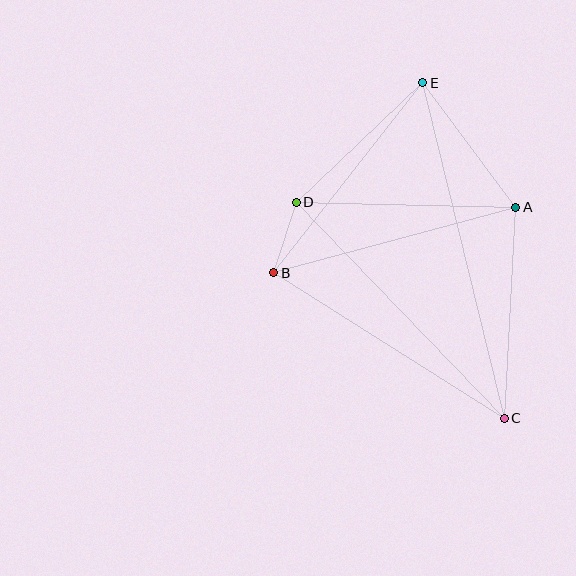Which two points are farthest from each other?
Points C and E are farthest from each other.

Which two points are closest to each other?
Points B and D are closest to each other.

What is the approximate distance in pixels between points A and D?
The distance between A and D is approximately 219 pixels.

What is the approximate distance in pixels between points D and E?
The distance between D and E is approximately 174 pixels.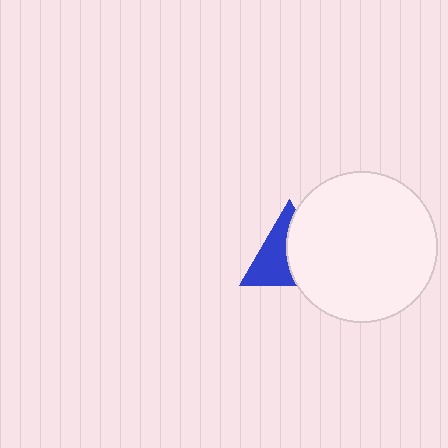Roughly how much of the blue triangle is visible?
About half of it is visible (roughly 50%).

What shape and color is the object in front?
The object in front is a white circle.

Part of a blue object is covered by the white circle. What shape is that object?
It is a triangle.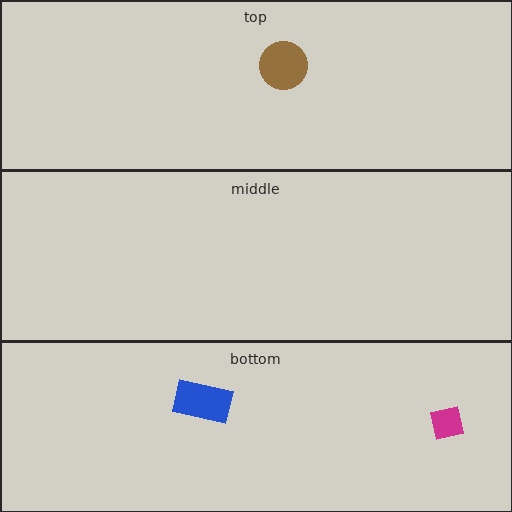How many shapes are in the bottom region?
2.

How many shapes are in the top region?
1.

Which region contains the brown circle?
The top region.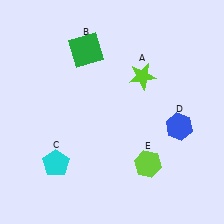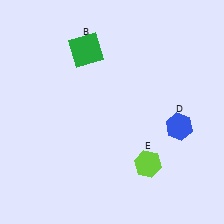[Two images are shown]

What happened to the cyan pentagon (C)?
The cyan pentagon (C) was removed in Image 2. It was in the bottom-left area of Image 1.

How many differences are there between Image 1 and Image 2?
There are 2 differences between the two images.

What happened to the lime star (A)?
The lime star (A) was removed in Image 2. It was in the top-right area of Image 1.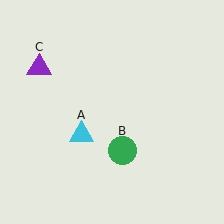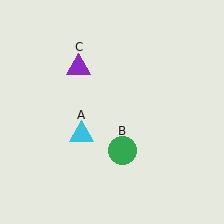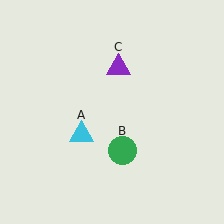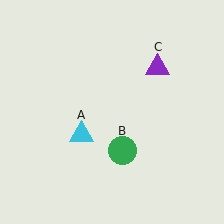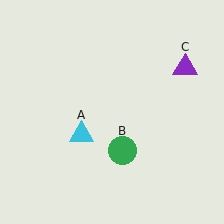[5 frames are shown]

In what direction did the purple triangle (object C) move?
The purple triangle (object C) moved right.